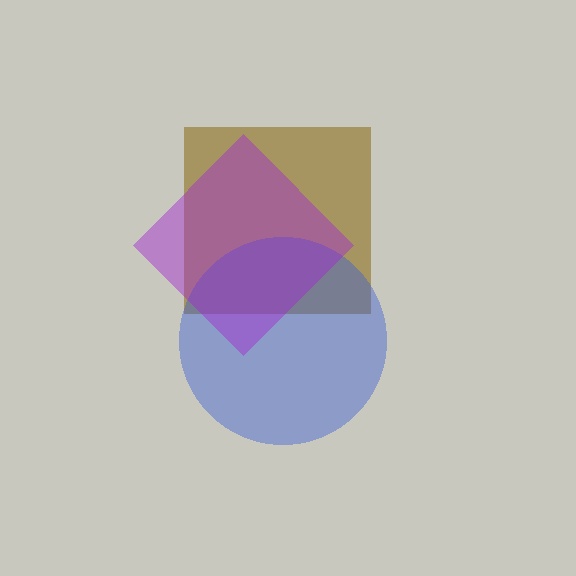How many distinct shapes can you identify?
There are 3 distinct shapes: a brown square, a blue circle, a purple diamond.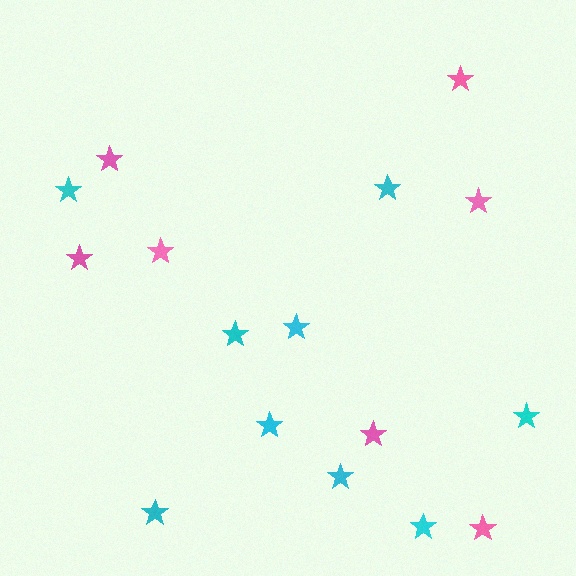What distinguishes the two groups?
There are 2 groups: one group of cyan stars (9) and one group of pink stars (7).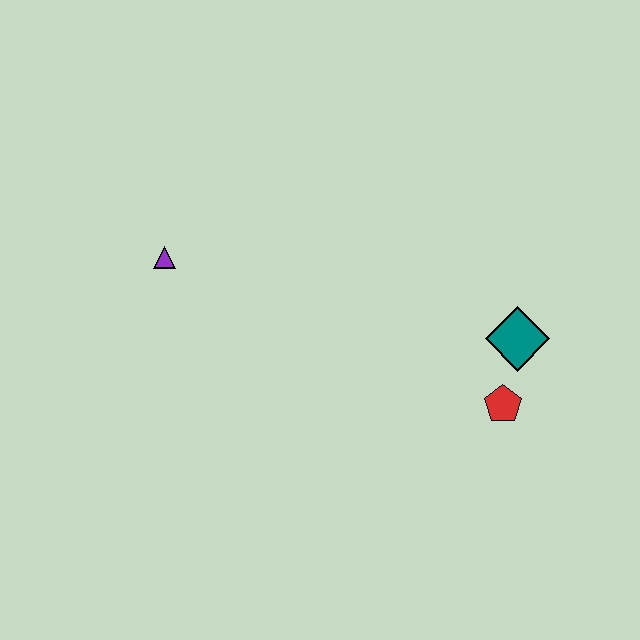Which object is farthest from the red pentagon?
The purple triangle is farthest from the red pentagon.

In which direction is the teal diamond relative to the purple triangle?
The teal diamond is to the right of the purple triangle.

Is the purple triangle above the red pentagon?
Yes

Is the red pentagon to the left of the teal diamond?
Yes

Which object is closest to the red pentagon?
The teal diamond is closest to the red pentagon.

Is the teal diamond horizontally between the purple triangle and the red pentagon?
No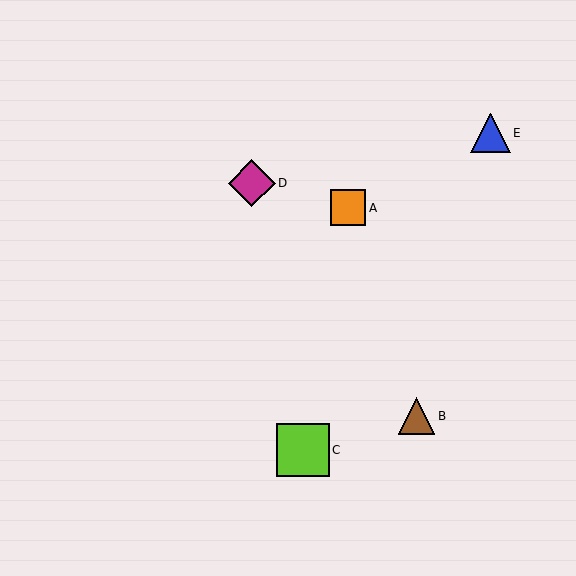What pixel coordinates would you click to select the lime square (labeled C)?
Click at (303, 450) to select the lime square C.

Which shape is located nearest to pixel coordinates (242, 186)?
The magenta diamond (labeled D) at (252, 183) is nearest to that location.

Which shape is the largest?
The lime square (labeled C) is the largest.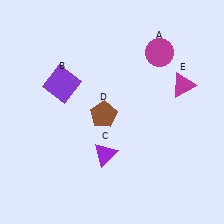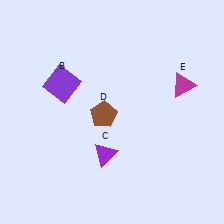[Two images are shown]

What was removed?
The magenta circle (A) was removed in Image 2.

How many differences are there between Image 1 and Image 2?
There is 1 difference between the two images.